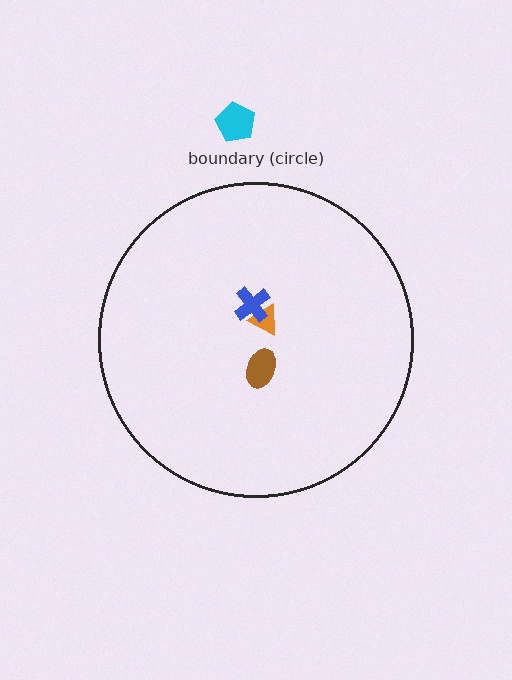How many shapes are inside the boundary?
3 inside, 1 outside.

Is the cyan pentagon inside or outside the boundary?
Outside.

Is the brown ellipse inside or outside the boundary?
Inside.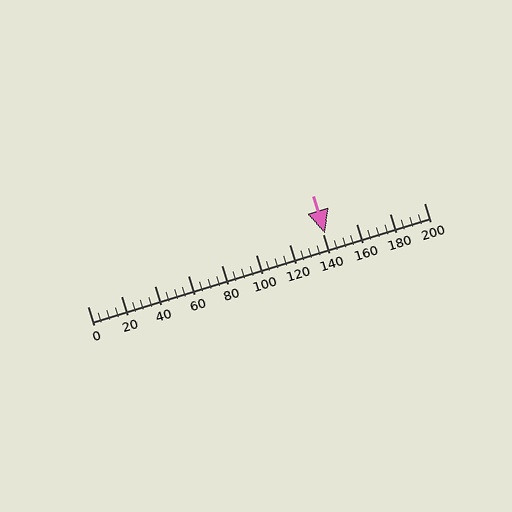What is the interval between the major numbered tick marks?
The major tick marks are spaced 20 units apart.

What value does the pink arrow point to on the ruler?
The pink arrow points to approximately 141.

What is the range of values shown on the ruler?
The ruler shows values from 0 to 200.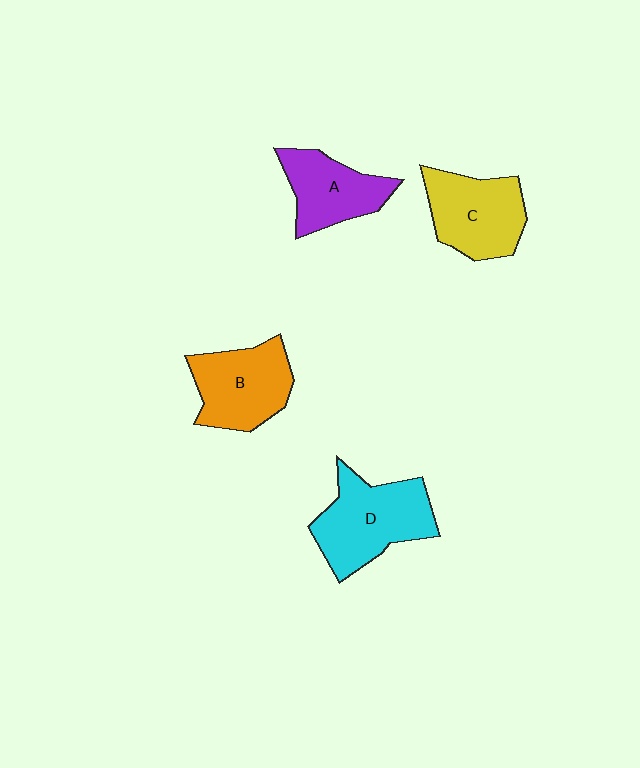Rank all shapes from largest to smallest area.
From largest to smallest: D (cyan), B (orange), C (yellow), A (purple).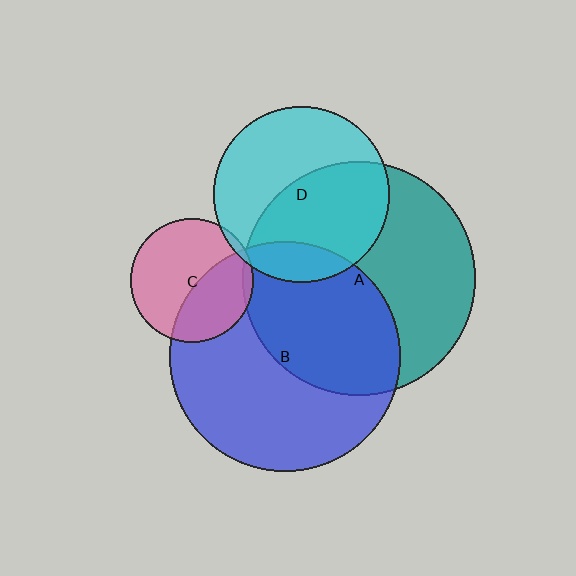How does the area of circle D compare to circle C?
Approximately 2.0 times.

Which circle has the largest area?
Circle A (teal).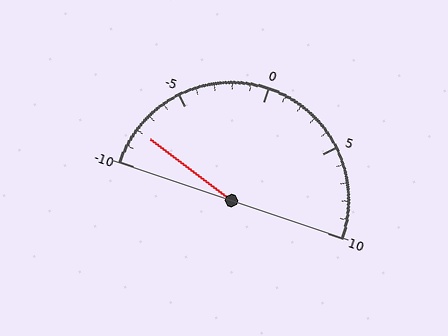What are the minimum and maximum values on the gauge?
The gauge ranges from -10 to 10.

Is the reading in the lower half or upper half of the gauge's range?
The reading is in the lower half of the range (-10 to 10).